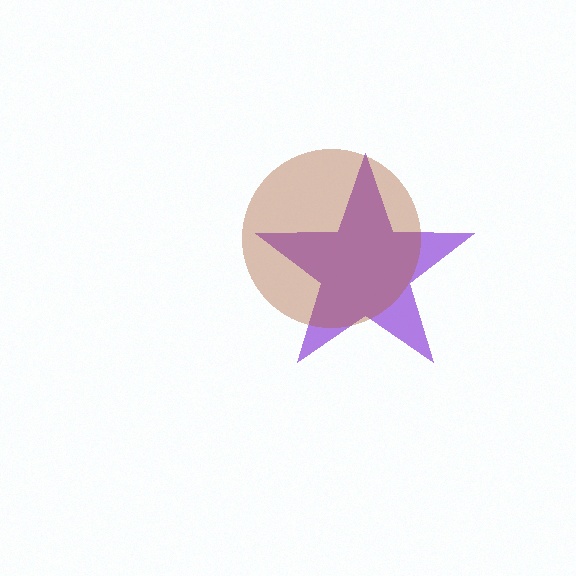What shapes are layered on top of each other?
The layered shapes are: a purple star, a brown circle.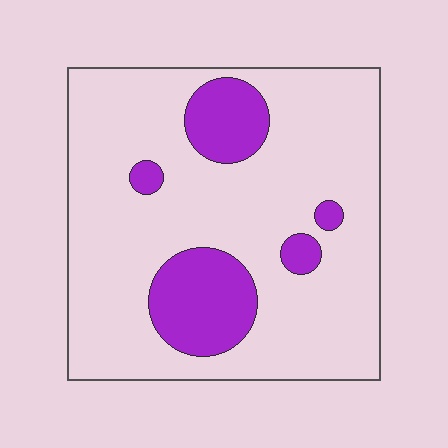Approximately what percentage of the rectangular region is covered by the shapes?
Approximately 20%.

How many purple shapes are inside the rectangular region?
5.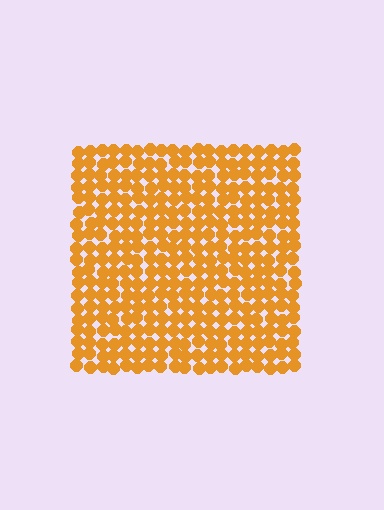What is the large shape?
The large shape is a square.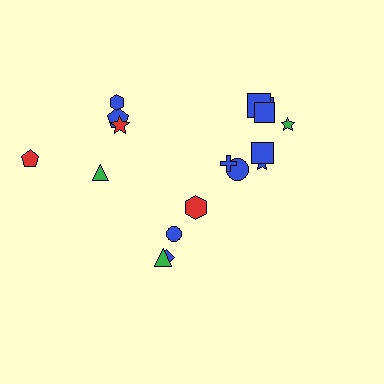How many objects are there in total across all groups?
There are 17 objects.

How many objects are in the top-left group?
There are 5 objects.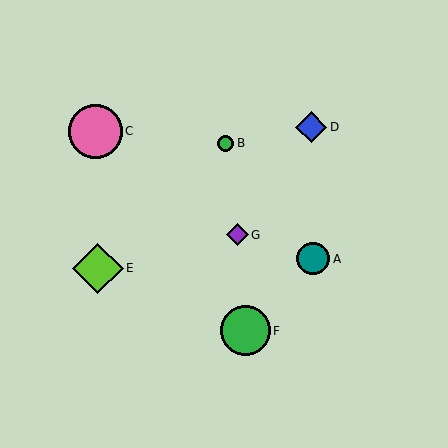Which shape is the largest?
The pink circle (labeled C) is the largest.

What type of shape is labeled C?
Shape C is a pink circle.